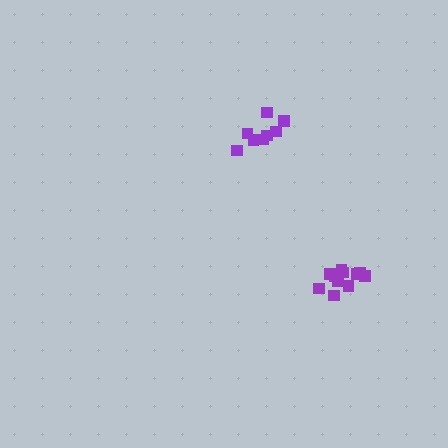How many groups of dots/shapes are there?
There are 2 groups.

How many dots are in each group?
Group 1: 11 dots, Group 2: 8 dots (19 total).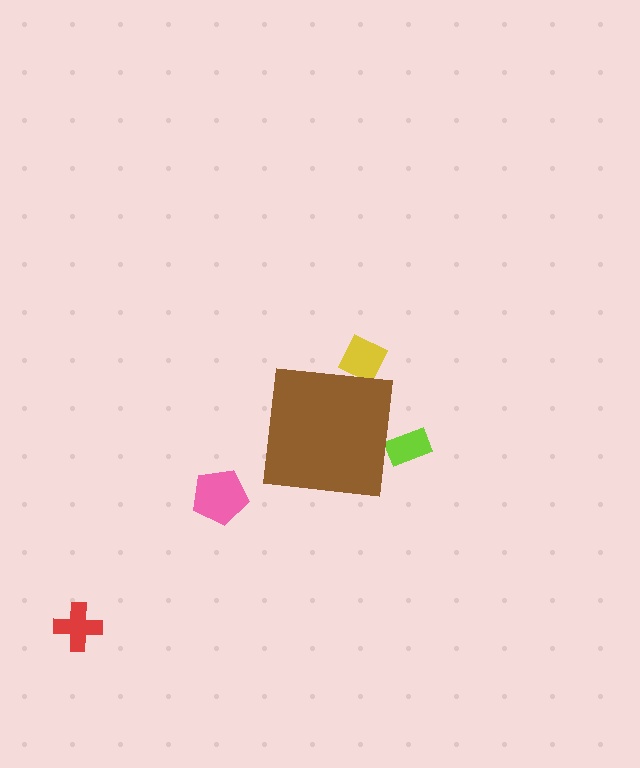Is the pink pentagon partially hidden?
No, the pink pentagon is fully visible.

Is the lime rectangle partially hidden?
Yes, the lime rectangle is partially hidden behind the brown square.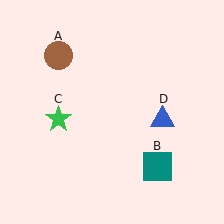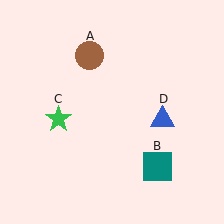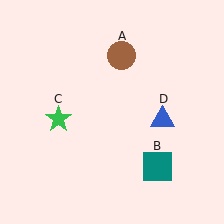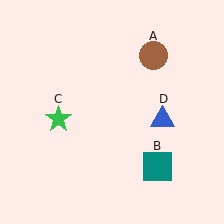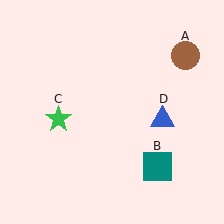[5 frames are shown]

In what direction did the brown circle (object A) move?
The brown circle (object A) moved right.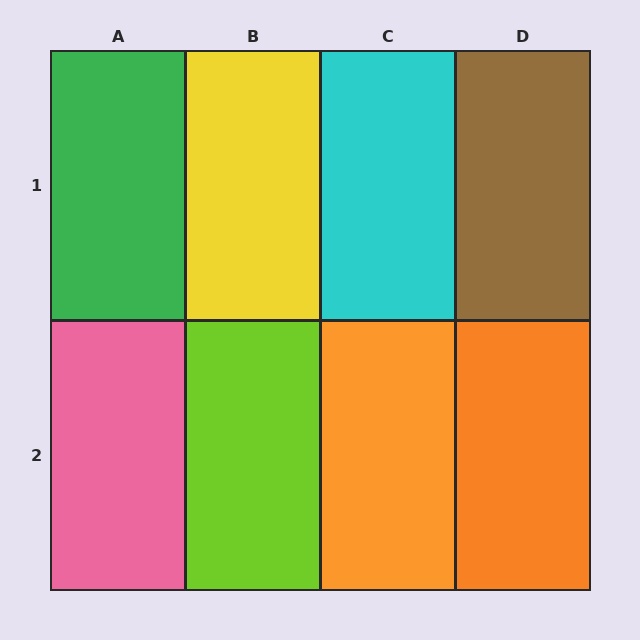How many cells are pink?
1 cell is pink.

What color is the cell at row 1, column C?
Cyan.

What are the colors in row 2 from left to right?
Pink, lime, orange, orange.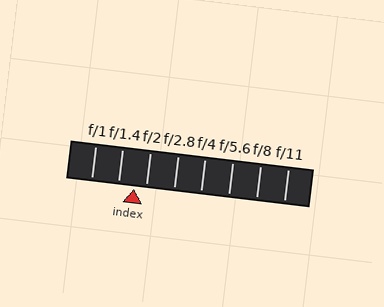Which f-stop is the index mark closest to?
The index mark is closest to f/2.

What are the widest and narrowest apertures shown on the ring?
The widest aperture shown is f/1 and the narrowest is f/11.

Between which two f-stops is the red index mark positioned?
The index mark is between f/1.4 and f/2.